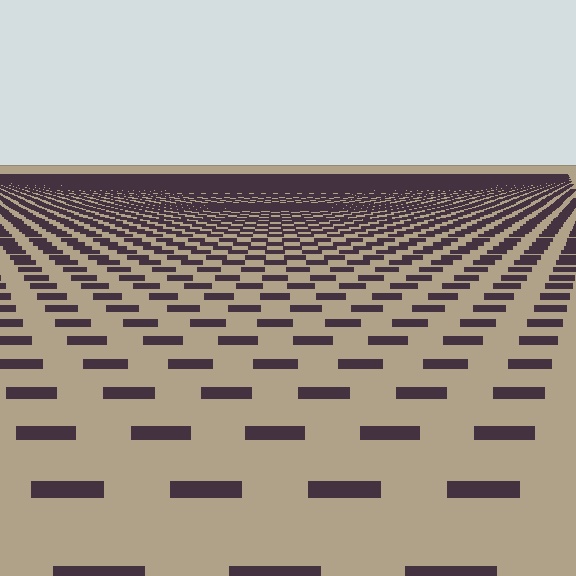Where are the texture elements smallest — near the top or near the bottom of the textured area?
Near the top.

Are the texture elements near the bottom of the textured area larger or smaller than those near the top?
Larger. Near the bottom, elements are closer to the viewer and appear at a bigger on-screen size.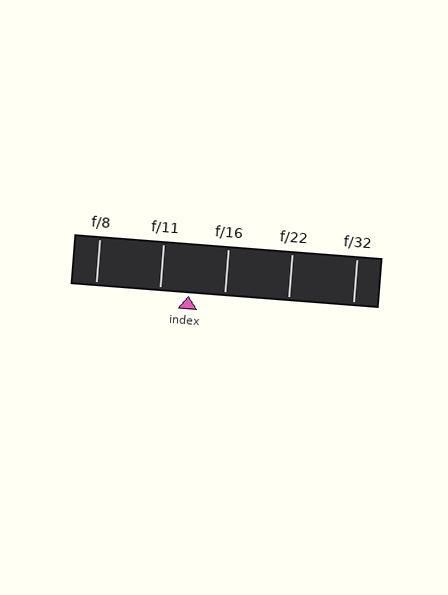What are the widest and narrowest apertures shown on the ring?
The widest aperture shown is f/8 and the narrowest is f/32.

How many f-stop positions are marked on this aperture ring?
There are 5 f-stop positions marked.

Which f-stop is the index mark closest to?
The index mark is closest to f/11.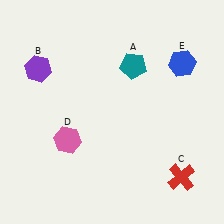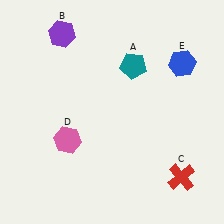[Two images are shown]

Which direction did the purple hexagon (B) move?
The purple hexagon (B) moved up.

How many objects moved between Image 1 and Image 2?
1 object moved between the two images.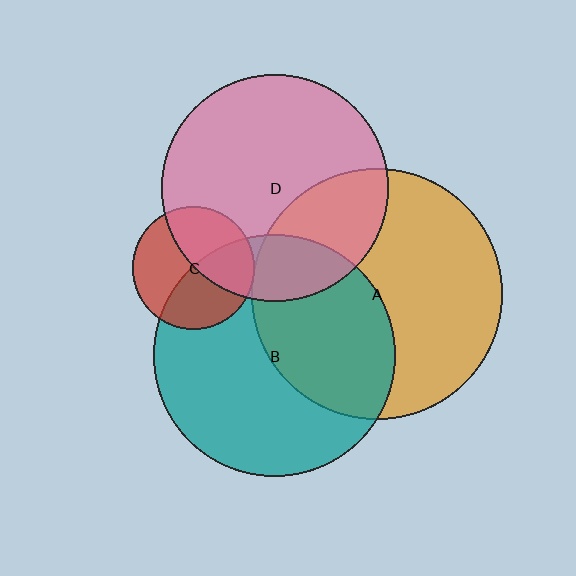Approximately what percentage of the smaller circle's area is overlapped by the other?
Approximately 45%.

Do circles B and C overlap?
Yes.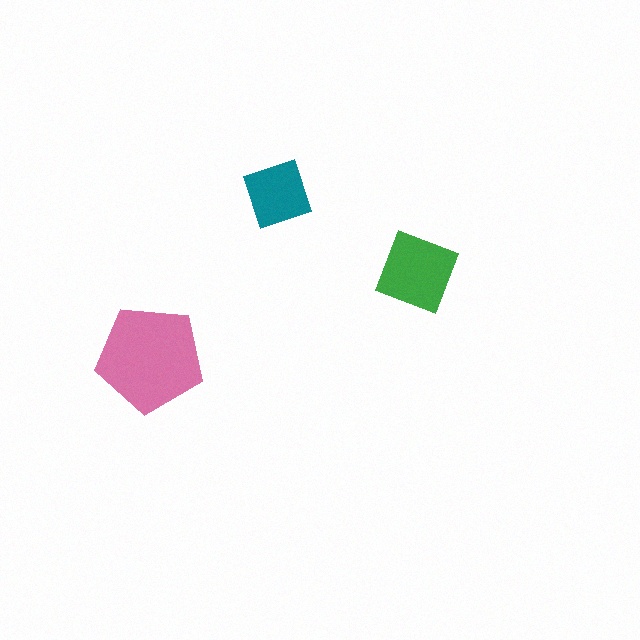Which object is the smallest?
The teal diamond.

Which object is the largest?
The pink pentagon.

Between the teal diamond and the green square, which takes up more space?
The green square.